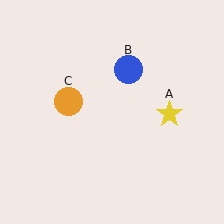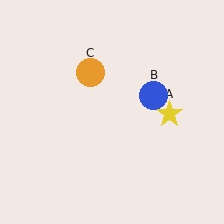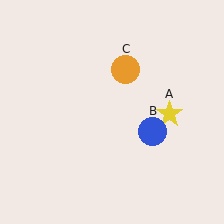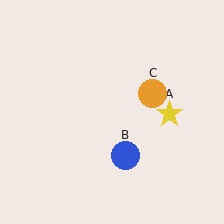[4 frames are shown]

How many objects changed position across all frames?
2 objects changed position: blue circle (object B), orange circle (object C).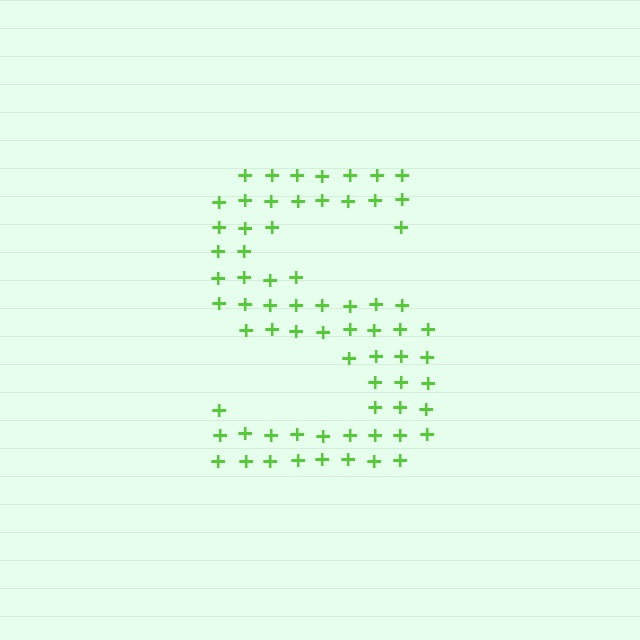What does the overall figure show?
The overall figure shows the letter S.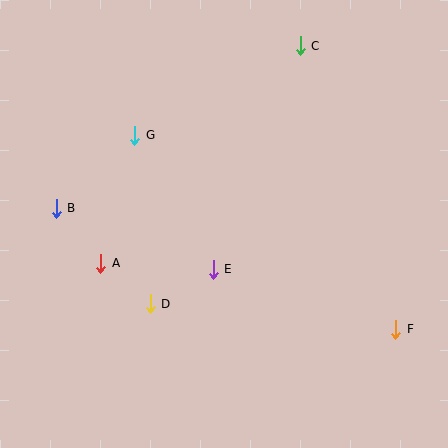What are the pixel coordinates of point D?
Point D is at (150, 304).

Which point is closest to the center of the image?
Point E at (214, 269) is closest to the center.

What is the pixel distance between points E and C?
The distance between E and C is 239 pixels.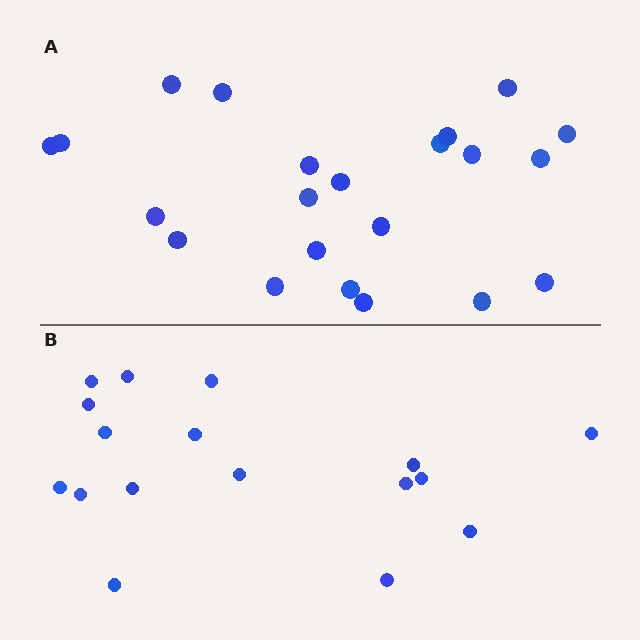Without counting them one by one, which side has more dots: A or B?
Region A (the top region) has more dots.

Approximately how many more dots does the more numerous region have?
Region A has about 5 more dots than region B.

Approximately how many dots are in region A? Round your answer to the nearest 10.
About 20 dots. (The exact count is 22, which rounds to 20.)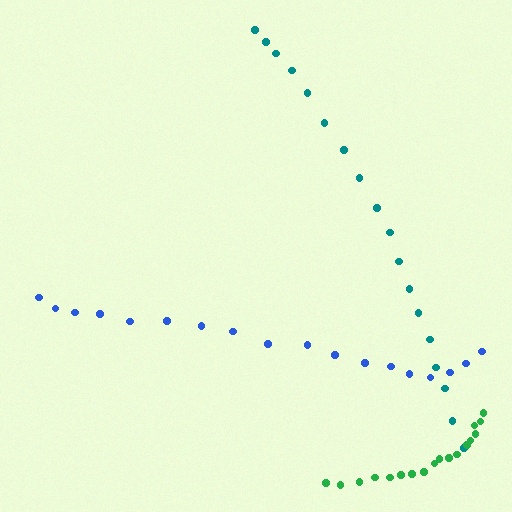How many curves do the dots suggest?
There are 3 distinct paths.